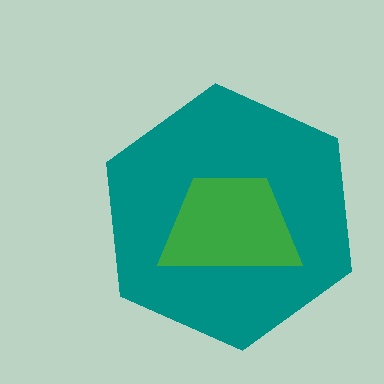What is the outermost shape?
The teal hexagon.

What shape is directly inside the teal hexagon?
The green trapezoid.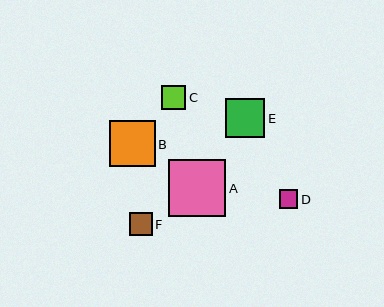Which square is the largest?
Square A is the largest with a size of approximately 57 pixels.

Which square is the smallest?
Square D is the smallest with a size of approximately 19 pixels.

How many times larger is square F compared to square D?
Square F is approximately 1.2 times the size of square D.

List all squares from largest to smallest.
From largest to smallest: A, B, E, C, F, D.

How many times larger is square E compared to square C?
Square E is approximately 1.6 times the size of square C.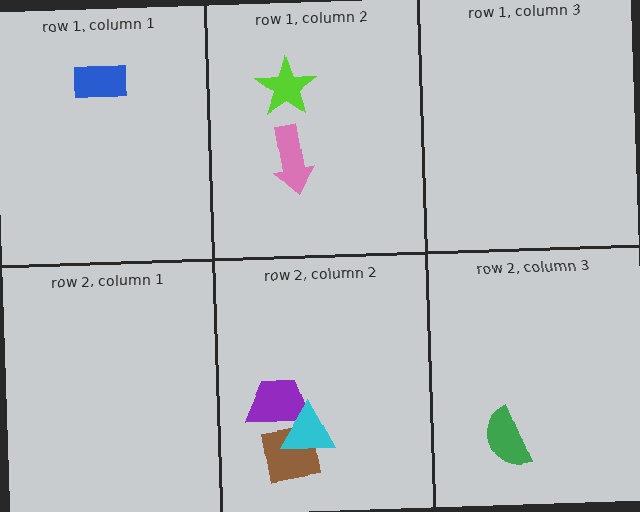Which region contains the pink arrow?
The row 1, column 2 region.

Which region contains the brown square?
The row 2, column 2 region.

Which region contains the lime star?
The row 1, column 2 region.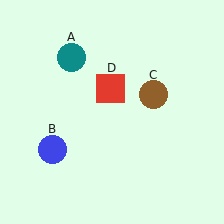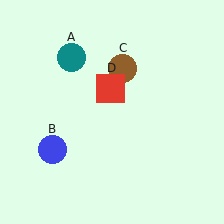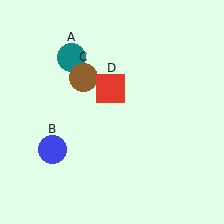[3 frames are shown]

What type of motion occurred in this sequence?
The brown circle (object C) rotated counterclockwise around the center of the scene.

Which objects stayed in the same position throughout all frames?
Teal circle (object A) and blue circle (object B) and red square (object D) remained stationary.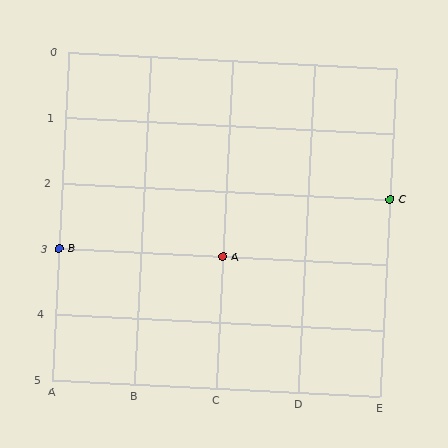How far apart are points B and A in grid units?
Points B and A are 2 columns apart.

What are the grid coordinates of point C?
Point C is at grid coordinates (E, 2).